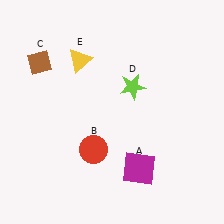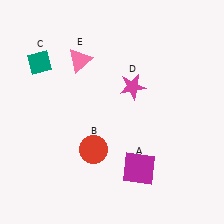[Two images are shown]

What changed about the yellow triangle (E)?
In Image 1, E is yellow. In Image 2, it changed to pink.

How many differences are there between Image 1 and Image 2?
There are 3 differences between the two images.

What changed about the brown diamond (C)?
In Image 1, C is brown. In Image 2, it changed to teal.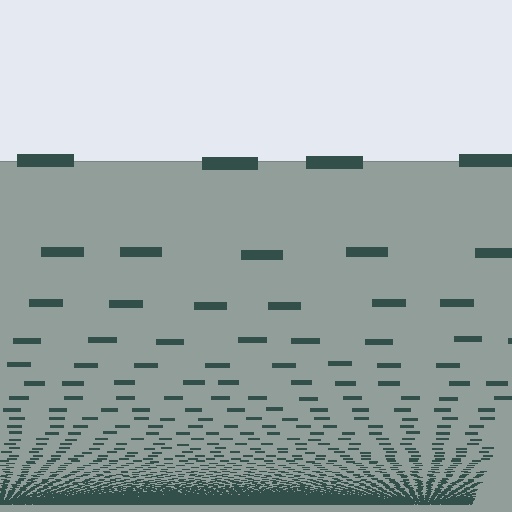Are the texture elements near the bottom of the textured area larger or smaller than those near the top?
Smaller. The gradient is inverted — elements near the bottom are smaller and denser.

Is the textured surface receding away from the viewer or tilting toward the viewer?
The surface appears to tilt toward the viewer. Texture elements get larger and sparser toward the top.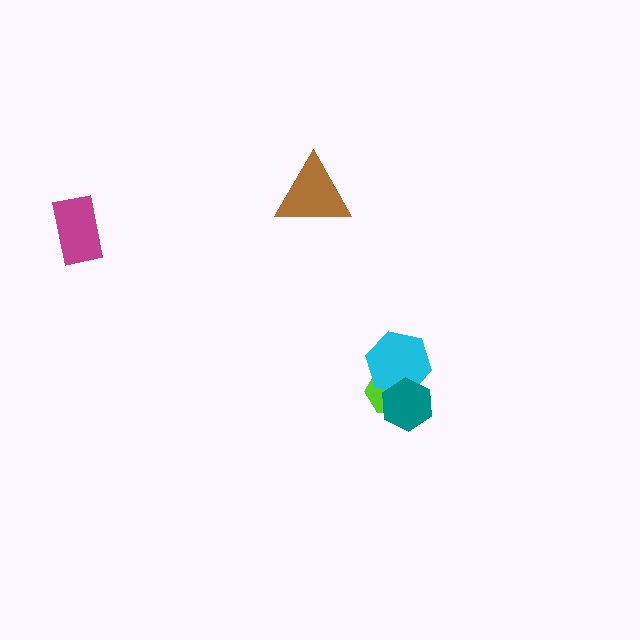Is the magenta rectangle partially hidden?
No, no other shape covers it.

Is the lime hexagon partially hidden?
Yes, it is partially covered by another shape.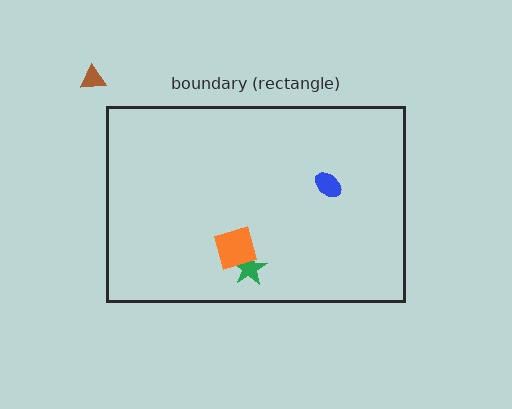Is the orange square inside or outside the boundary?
Inside.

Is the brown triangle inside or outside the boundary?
Outside.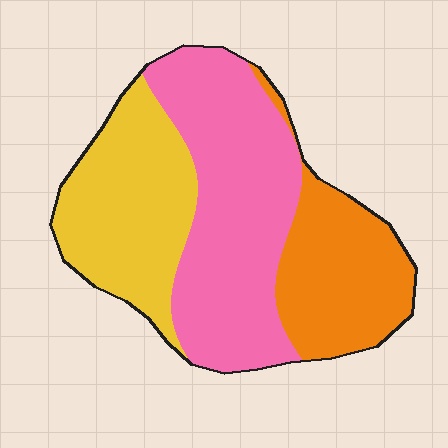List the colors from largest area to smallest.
From largest to smallest: pink, yellow, orange.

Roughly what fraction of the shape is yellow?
Yellow covers around 30% of the shape.